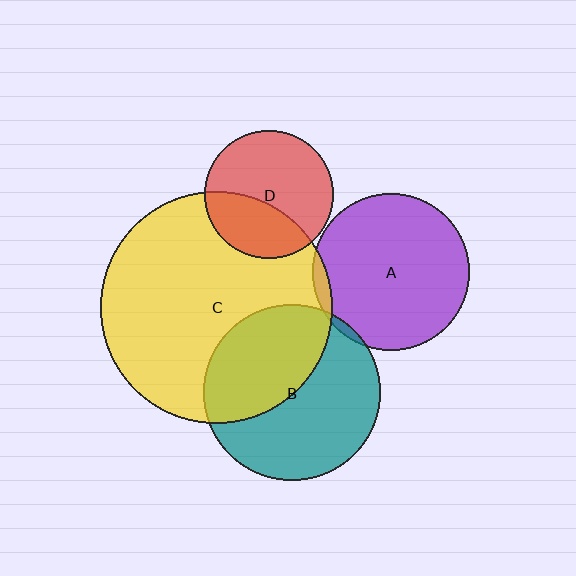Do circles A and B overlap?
Yes.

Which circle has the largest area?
Circle C (yellow).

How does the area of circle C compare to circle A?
Approximately 2.2 times.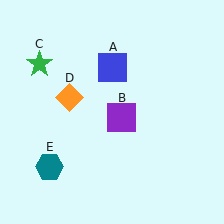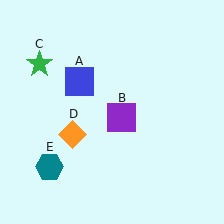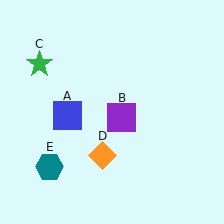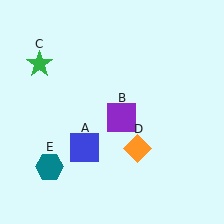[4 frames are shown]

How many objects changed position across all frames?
2 objects changed position: blue square (object A), orange diamond (object D).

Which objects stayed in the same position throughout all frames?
Purple square (object B) and green star (object C) and teal hexagon (object E) remained stationary.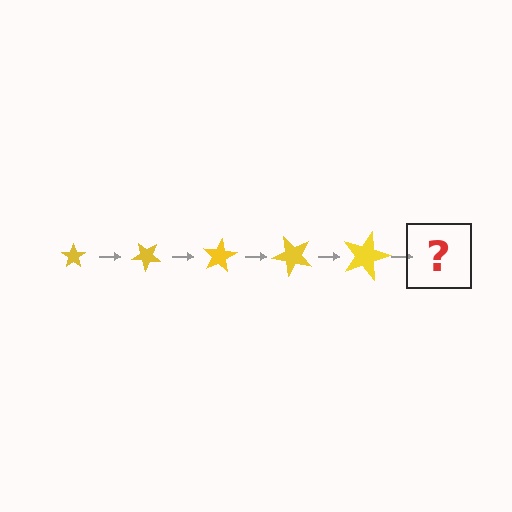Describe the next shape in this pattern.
It should be a star, larger than the previous one and rotated 200 degrees from the start.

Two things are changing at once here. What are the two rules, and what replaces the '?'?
The two rules are that the star grows larger each step and it rotates 40 degrees each step. The '?' should be a star, larger than the previous one and rotated 200 degrees from the start.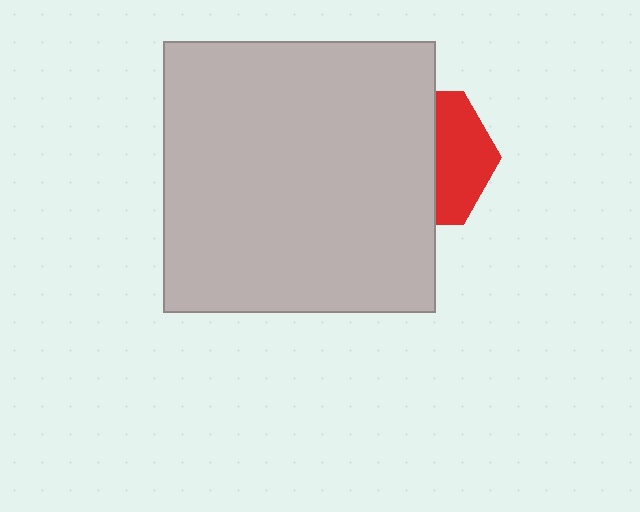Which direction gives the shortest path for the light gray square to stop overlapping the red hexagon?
Moving left gives the shortest separation.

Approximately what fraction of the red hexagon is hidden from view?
Roughly 59% of the red hexagon is hidden behind the light gray square.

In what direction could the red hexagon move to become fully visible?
The red hexagon could move right. That would shift it out from behind the light gray square entirely.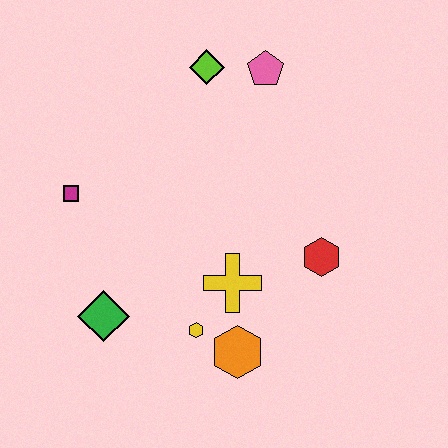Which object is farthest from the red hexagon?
The magenta square is farthest from the red hexagon.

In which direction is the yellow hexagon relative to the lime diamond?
The yellow hexagon is below the lime diamond.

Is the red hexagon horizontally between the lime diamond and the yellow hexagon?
No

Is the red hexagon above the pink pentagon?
No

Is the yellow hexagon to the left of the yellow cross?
Yes